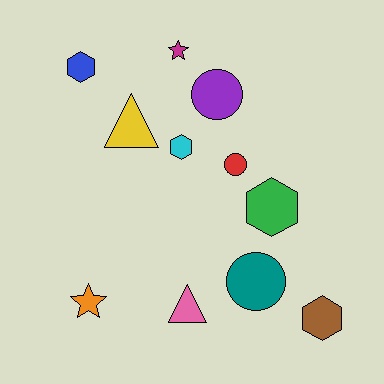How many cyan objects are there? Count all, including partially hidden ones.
There is 1 cyan object.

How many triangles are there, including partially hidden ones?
There are 2 triangles.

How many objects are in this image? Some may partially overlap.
There are 11 objects.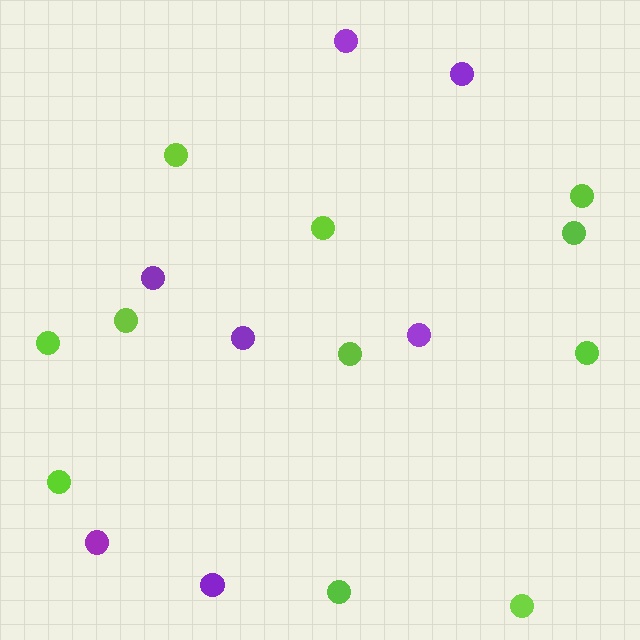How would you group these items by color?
There are 2 groups: one group of purple circles (7) and one group of lime circles (11).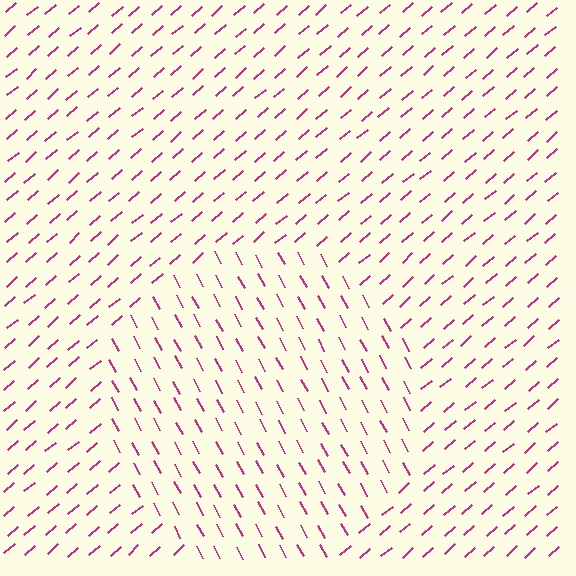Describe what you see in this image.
The image is filled with small magenta line segments. A circle region in the image has lines oriented differently from the surrounding lines, creating a visible texture boundary.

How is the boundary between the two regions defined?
The boundary is defined purely by a change in line orientation (approximately 77 degrees difference). All lines are the same color and thickness.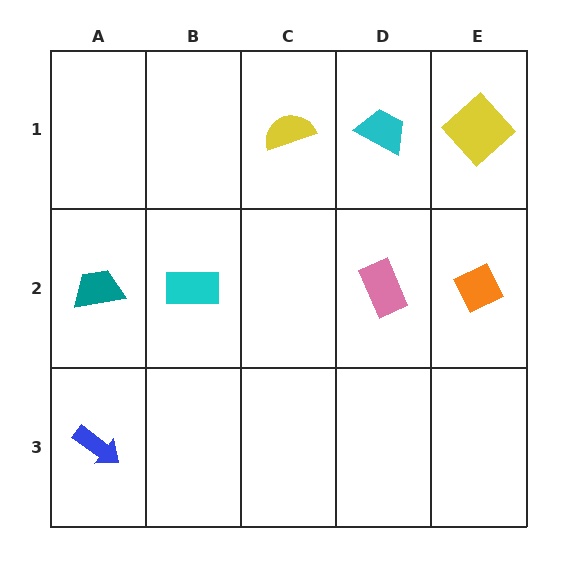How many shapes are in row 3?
1 shape.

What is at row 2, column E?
An orange diamond.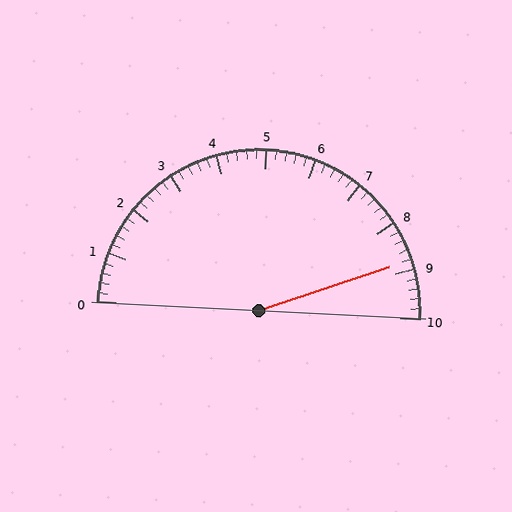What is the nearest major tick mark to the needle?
The nearest major tick mark is 9.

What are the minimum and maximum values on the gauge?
The gauge ranges from 0 to 10.